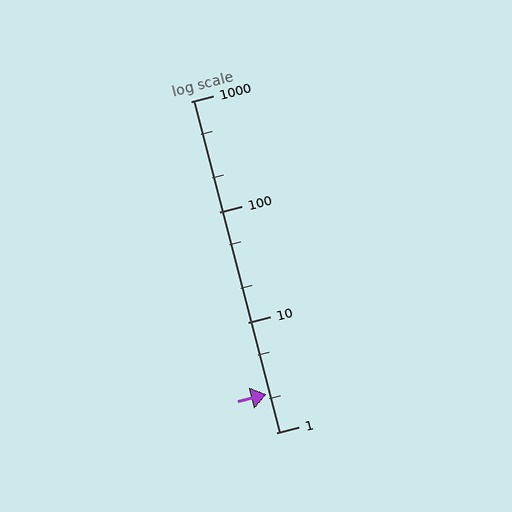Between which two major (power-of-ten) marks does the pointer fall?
The pointer is between 1 and 10.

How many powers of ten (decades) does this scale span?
The scale spans 3 decades, from 1 to 1000.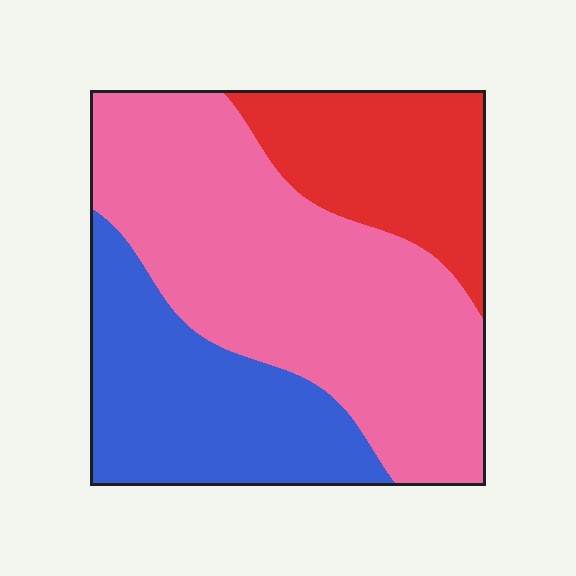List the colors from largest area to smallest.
From largest to smallest: pink, blue, red.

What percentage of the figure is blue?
Blue covers around 25% of the figure.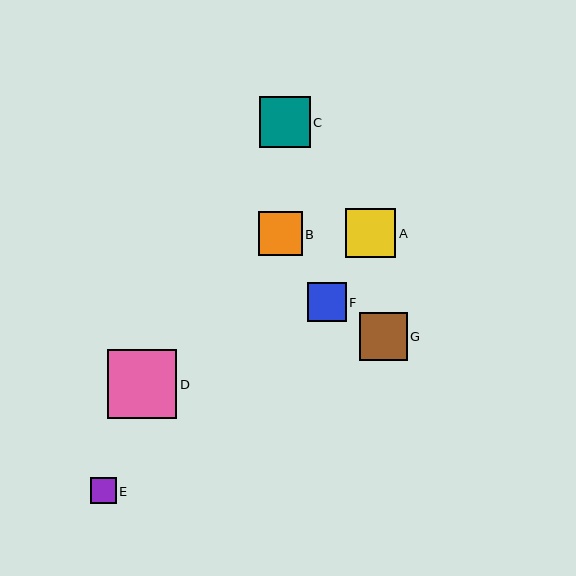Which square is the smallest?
Square E is the smallest with a size of approximately 26 pixels.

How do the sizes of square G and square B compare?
Square G and square B are approximately the same size.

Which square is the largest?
Square D is the largest with a size of approximately 69 pixels.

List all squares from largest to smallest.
From largest to smallest: D, C, A, G, B, F, E.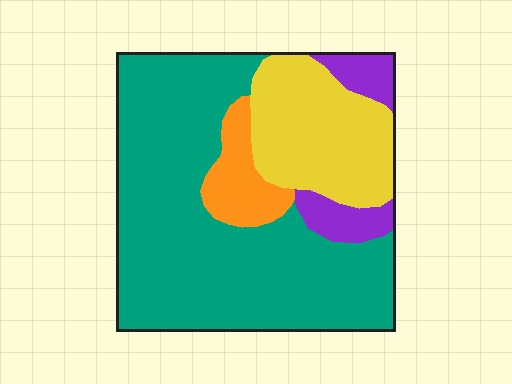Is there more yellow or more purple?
Yellow.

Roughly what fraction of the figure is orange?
Orange covers 8% of the figure.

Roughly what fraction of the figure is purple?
Purple takes up about one tenth (1/10) of the figure.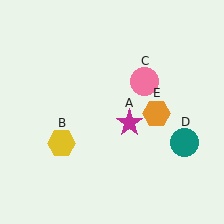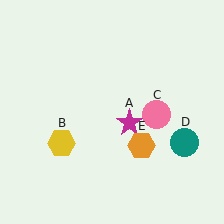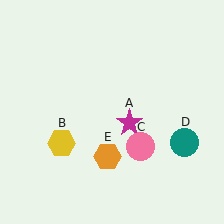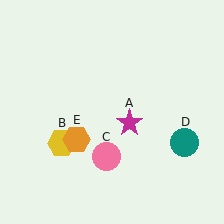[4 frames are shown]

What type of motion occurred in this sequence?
The pink circle (object C), orange hexagon (object E) rotated clockwise around the center of the scene.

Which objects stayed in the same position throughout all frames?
Magenta star (object A) and yellow hexagon (object B) and teal circle (object D) remained stationary.